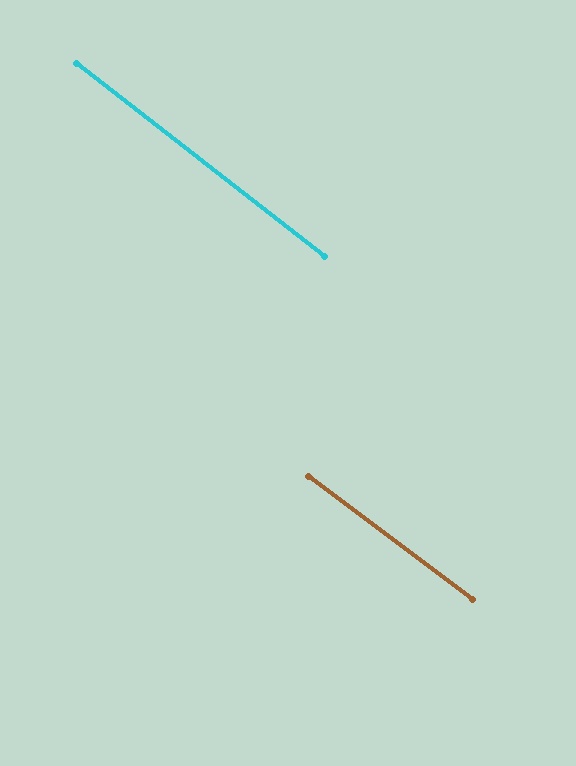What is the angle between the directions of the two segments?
Approximately 1 degree.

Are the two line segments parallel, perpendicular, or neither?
Parallel — their directions differ by only 1.0°.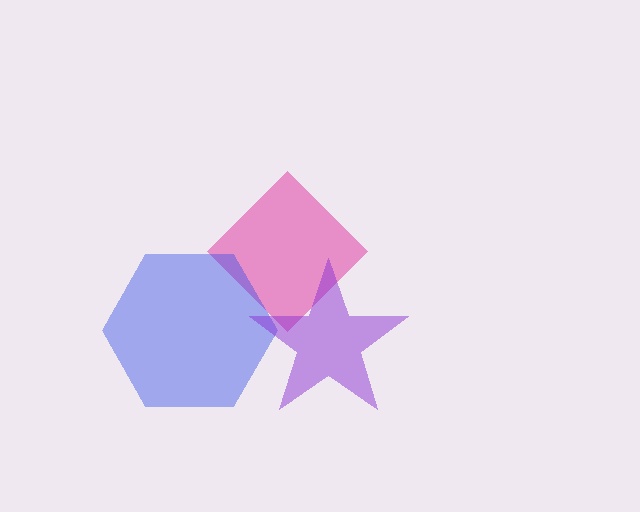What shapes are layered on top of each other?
The layered shapes are: a pink diamond, a blue hexagon, a purple star.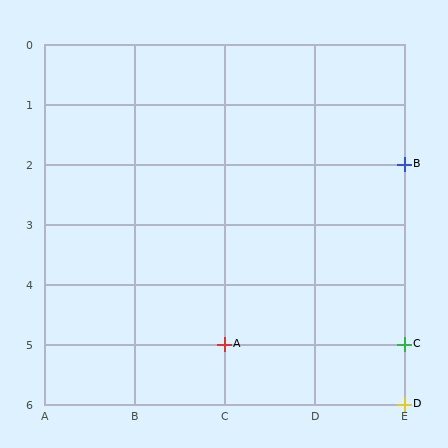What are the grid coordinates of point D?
Point D is at grid coordinates (E, 6).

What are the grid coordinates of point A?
Point A is at grid coordinates (C, 5).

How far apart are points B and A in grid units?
Points B and A are 2 columns and 3 rows apart (about 3.6 grid units diagonally).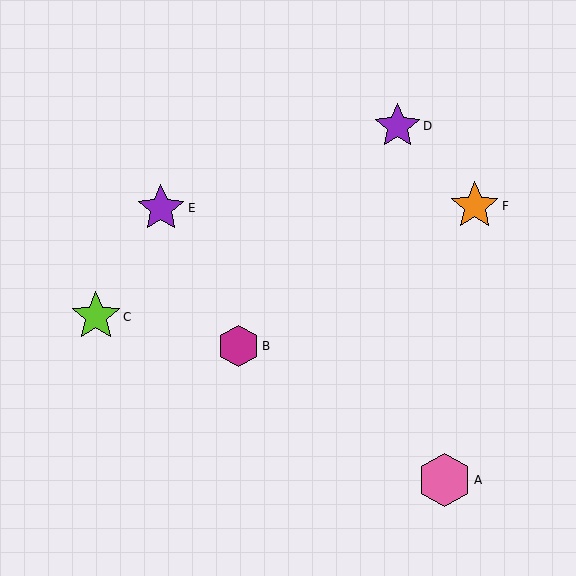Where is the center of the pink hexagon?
The center of the pink hexagon is at (444, 480).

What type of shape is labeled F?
Shape F is an orange star.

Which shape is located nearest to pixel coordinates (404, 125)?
The purple star (labeled D) at (397, 126) is nearest to that location.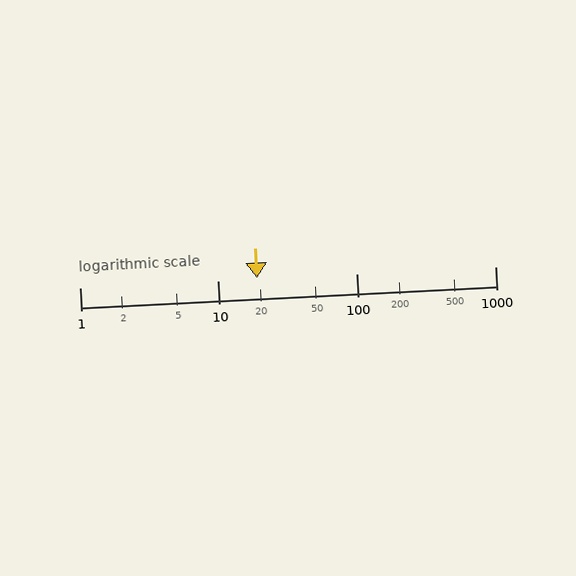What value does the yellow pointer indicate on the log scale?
The pointer indicates approximately 19.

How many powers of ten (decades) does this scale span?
The scale spans 3 decades, from 1 to 1000.